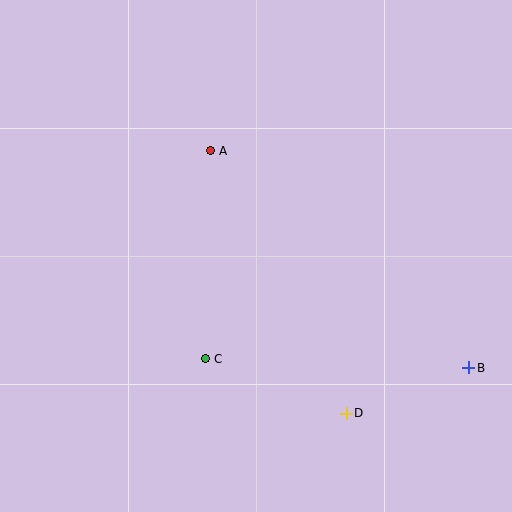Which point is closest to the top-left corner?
Point A is closest to the top-left corner.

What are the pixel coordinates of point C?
Point C is at (206, 359).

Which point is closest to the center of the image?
Point C at (206, 359) is closest to the center.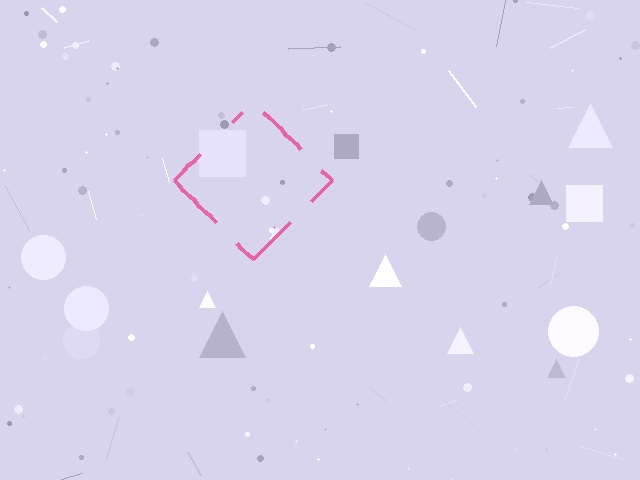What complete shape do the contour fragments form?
The contour fragments form a diamond.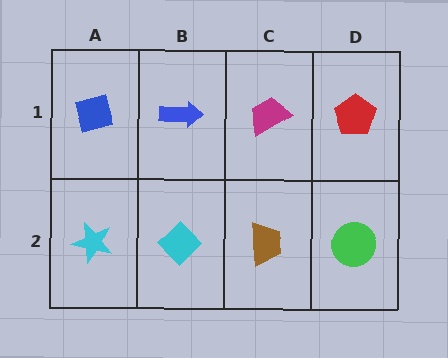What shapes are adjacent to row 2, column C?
A magenta trapezoid (row 1, column C), a cyan diamond (row 2, column B), a green circle (row 2, column D).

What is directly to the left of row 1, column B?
A blue square.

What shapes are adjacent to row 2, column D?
A red pentagon (row 1, column D), a brown trapezoid (row 2, column C).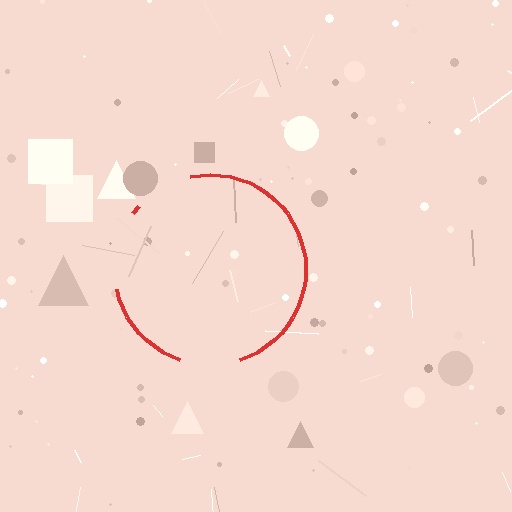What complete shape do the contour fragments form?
The contour fragments form a circle.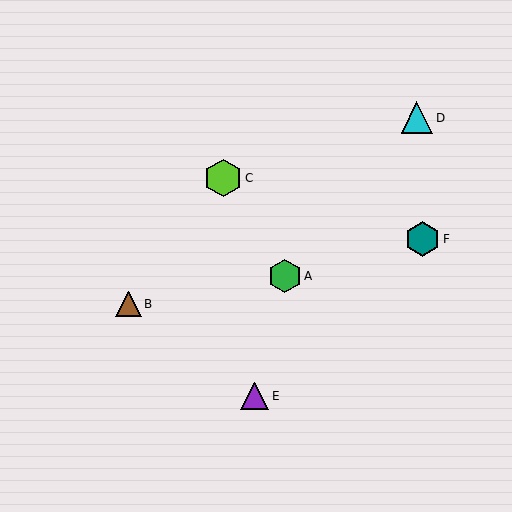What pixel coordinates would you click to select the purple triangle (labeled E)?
Click at (255, 396) to select the purple triangle E.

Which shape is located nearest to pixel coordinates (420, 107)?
The cyan triangle (labeled D) at (417, 118) is nearest to that location.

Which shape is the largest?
The lime hexagon (labeled C) is the largest.